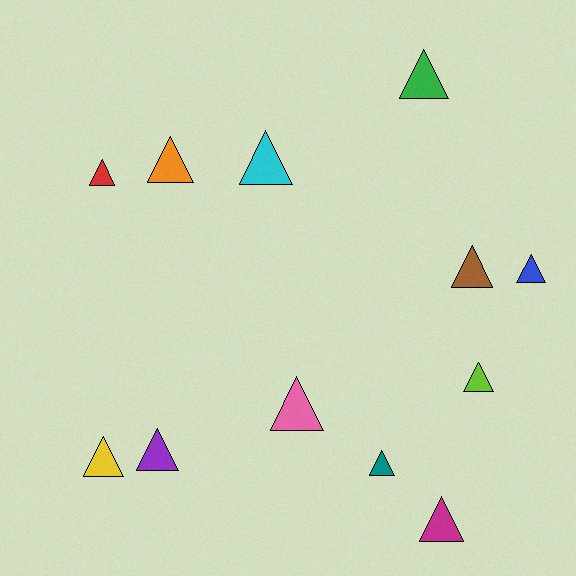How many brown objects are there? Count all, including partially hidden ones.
There is 1 brown object.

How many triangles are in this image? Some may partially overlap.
There are 12 triangles.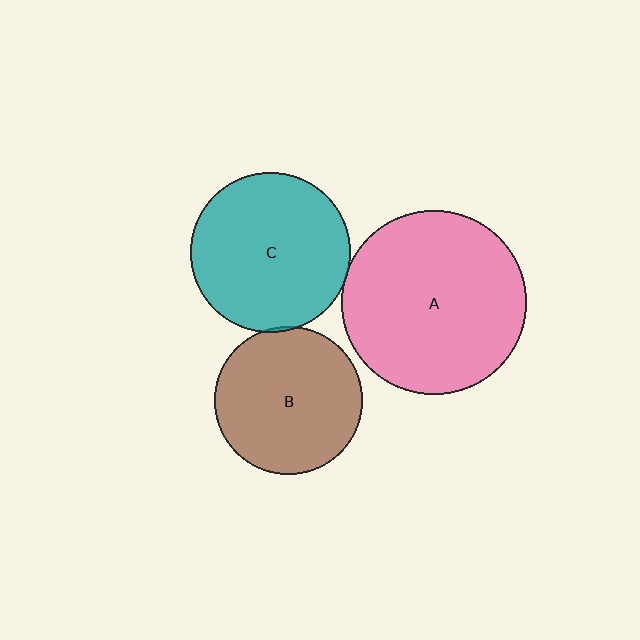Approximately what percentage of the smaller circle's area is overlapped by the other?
Approximately 5%.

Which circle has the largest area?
Circle A (pink).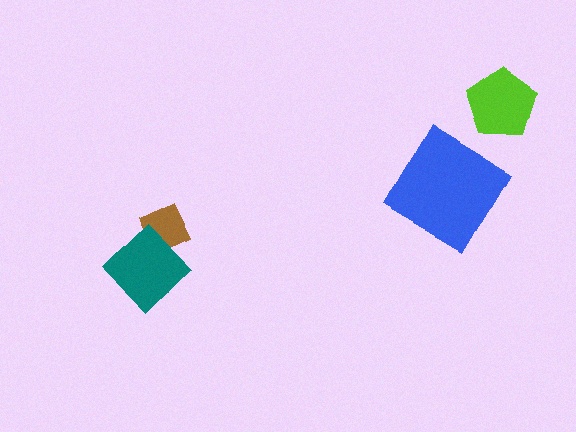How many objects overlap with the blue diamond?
0 objects overlap with the blue diamond.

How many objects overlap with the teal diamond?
1 object overlaps with the teal diamond.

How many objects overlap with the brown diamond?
1 object overlaps with the brown diamond.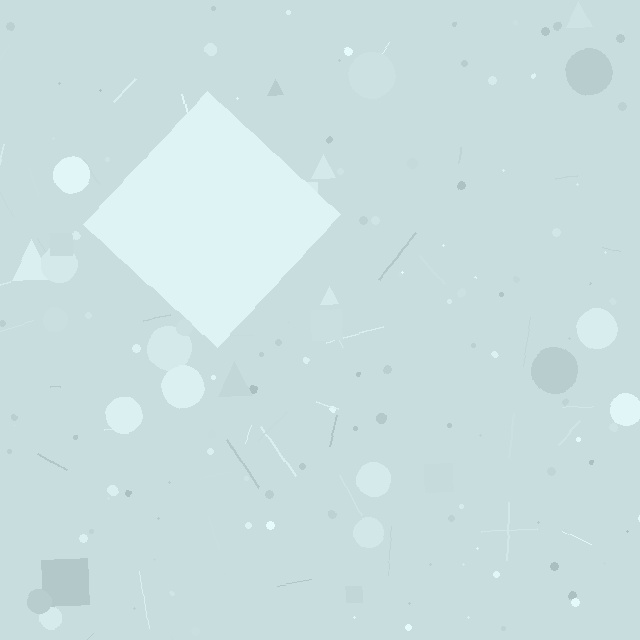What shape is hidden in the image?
A diamond is hidden in the image.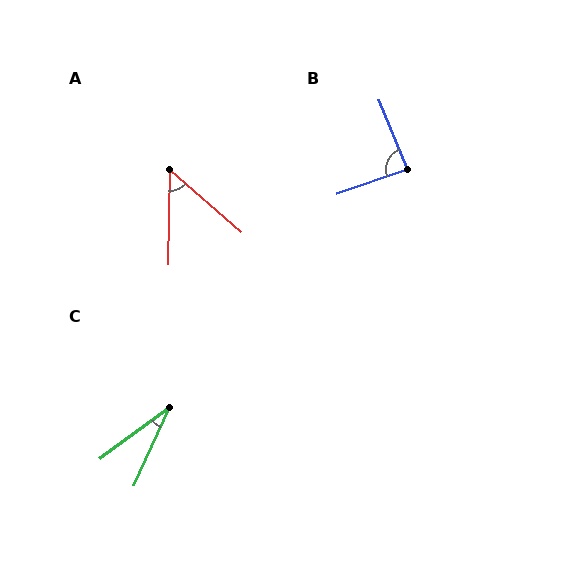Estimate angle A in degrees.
Approximately 50 degrees.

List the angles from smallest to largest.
C (29°), A (50°), B (87°).